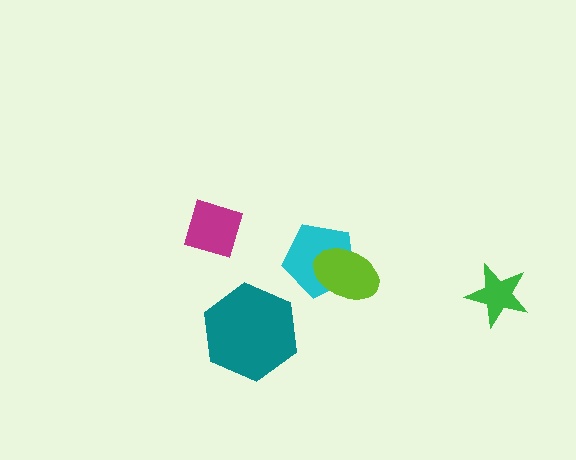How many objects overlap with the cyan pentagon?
1 object overlaps with the cyan pentagon.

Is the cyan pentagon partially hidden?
Yes, it is partially covered by another shape.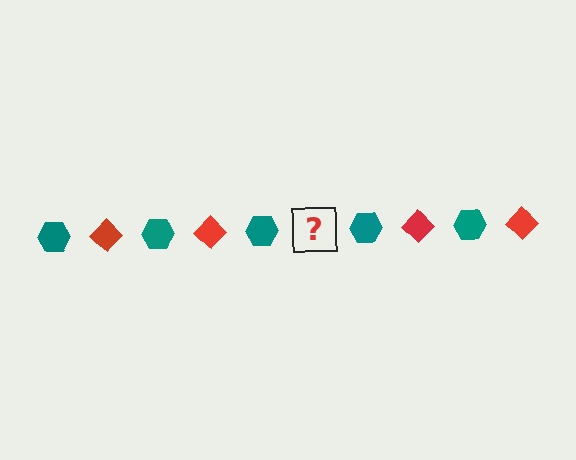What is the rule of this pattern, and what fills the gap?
The rule is that the pattern alternates between teal hexagon and red diamond. The gap should be filled with a red diamond.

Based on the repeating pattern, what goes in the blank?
The blank should be a red diamond.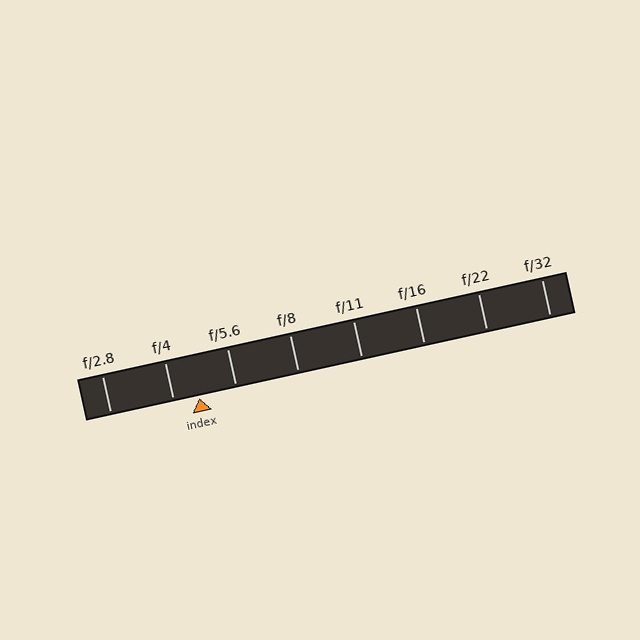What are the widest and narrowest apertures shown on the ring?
The widest aperture shown is f/2.8 and the narrowest is f/32.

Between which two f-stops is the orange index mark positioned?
The index mark is between f/4 and f/5.6.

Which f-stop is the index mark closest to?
The index mark is closest to f/4.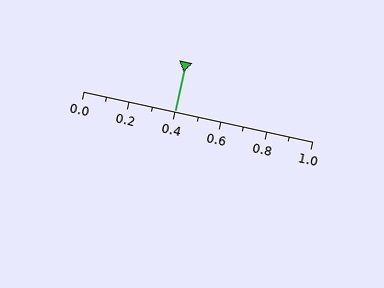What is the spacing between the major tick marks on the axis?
The major ticks are spaced 0.2 apart.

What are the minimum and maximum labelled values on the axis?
The axis runs from 0.0 to 1.0.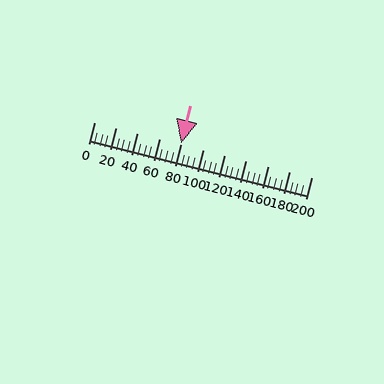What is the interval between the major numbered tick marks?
The major tick marks are spaced 20 units apart.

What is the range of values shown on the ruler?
The ruler shows values from 0 to 200.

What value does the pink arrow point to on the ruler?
The pink arrow points to approximately 80.